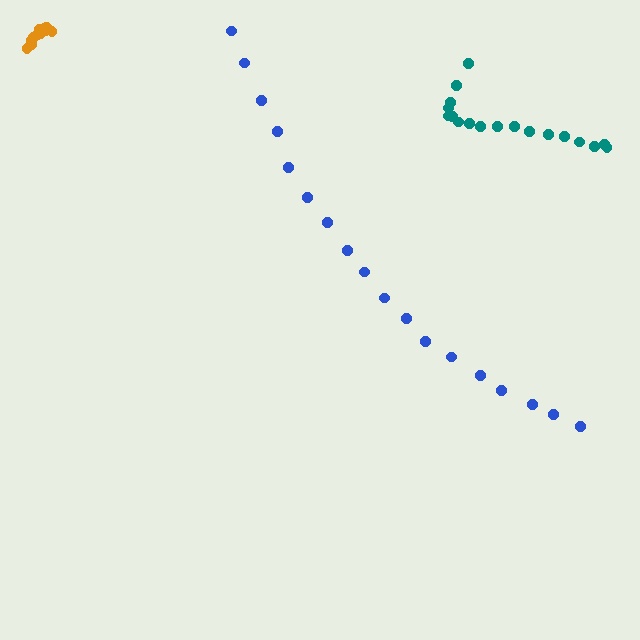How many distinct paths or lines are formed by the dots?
There are 3 distinct paths.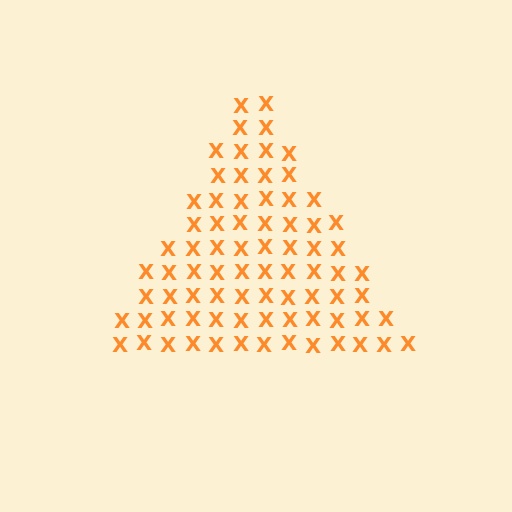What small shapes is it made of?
It is made of small letter X's.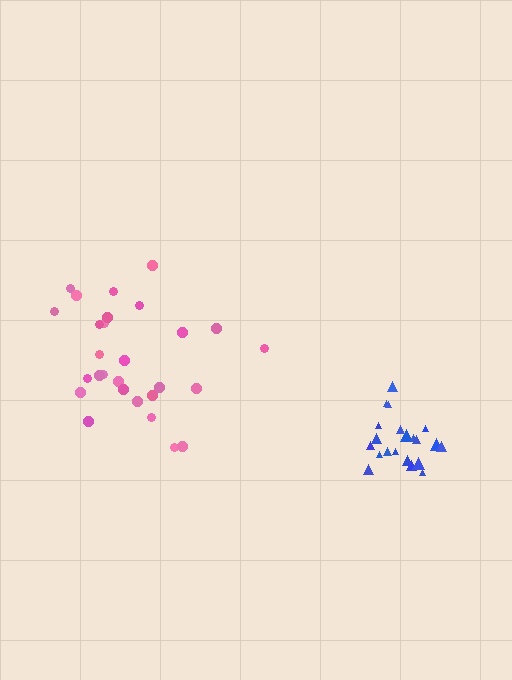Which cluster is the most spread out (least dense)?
Pink.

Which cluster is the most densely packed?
Blue.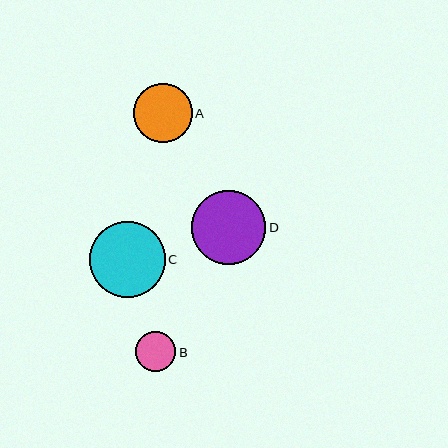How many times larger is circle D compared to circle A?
Circle D is approximately 1.3 times the size of circle A.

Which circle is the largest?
Circle C is the largest with a size of approximately 76 pixels.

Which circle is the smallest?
Circle B is the smallest with a size of approximately 41 pixels.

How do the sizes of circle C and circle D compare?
Circle C and circle D are approximately the same size.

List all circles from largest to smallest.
From largest to smallest: C, D, A, B.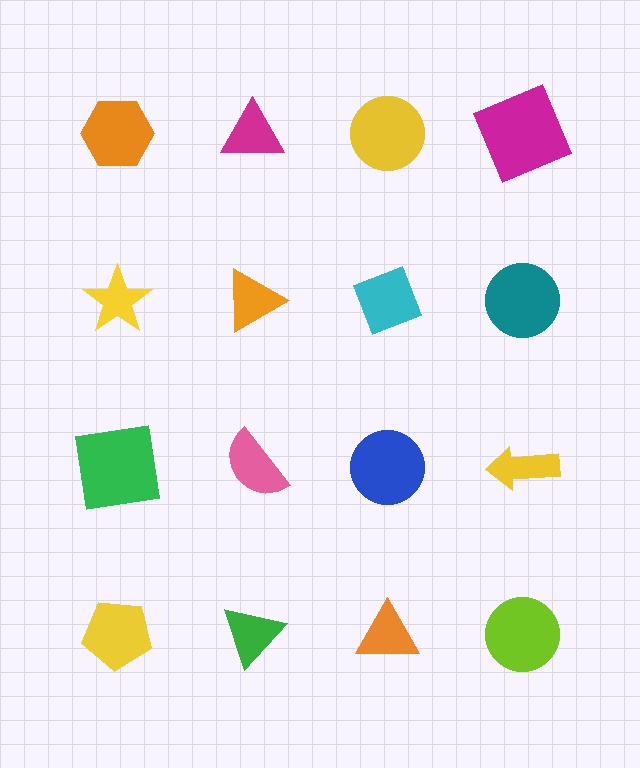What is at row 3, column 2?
A pink semicircle.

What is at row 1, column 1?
An orange hexagon.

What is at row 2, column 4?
A teal circle.